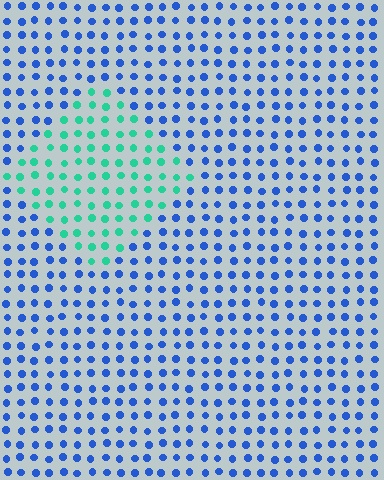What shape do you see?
I see a diamond.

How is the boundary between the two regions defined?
The boundary is defined purely by a slight shift in hue (about 62 degrees). Spacing, size, and orientation are identical on both sides.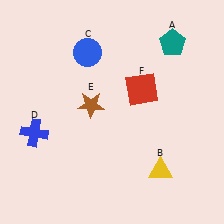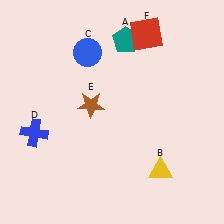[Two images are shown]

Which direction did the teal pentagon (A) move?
The teal pentagon (A) moved left.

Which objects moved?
The objects that moved are: the teal pentagon (A), the red square (F).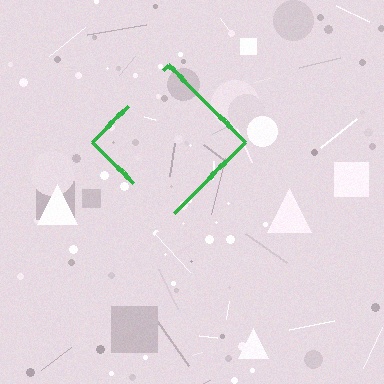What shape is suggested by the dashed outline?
The dashed outline suggests a diamond.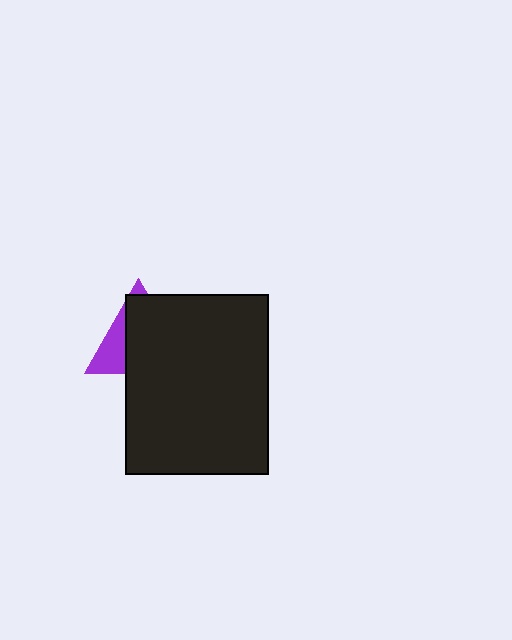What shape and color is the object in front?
The object in front is a black rectangle.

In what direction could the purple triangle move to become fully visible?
The purple triangle could move toward the upper-left. That would shift it out from behind the black rectangle entirely.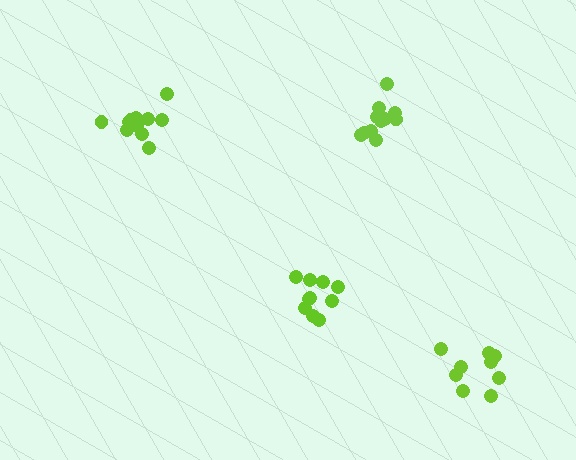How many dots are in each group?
Group 1: 9 dots, Group 2: 11 dots, Group 3: 10 dots, Group 4: 11 dots (41 total).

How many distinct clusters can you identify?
There are 4 distinct clusters.